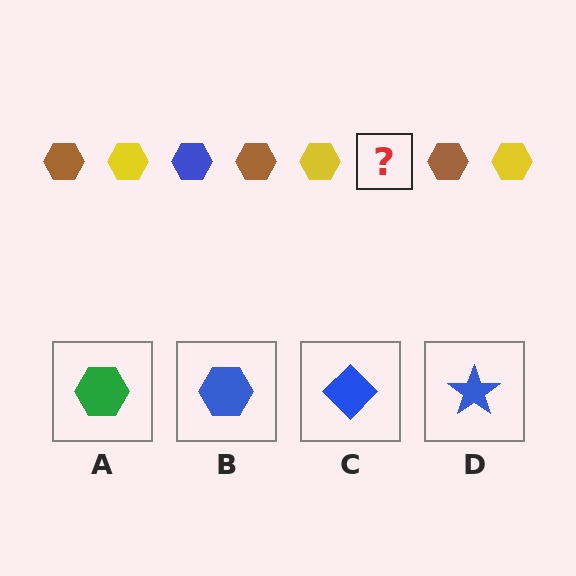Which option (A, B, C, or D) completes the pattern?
B.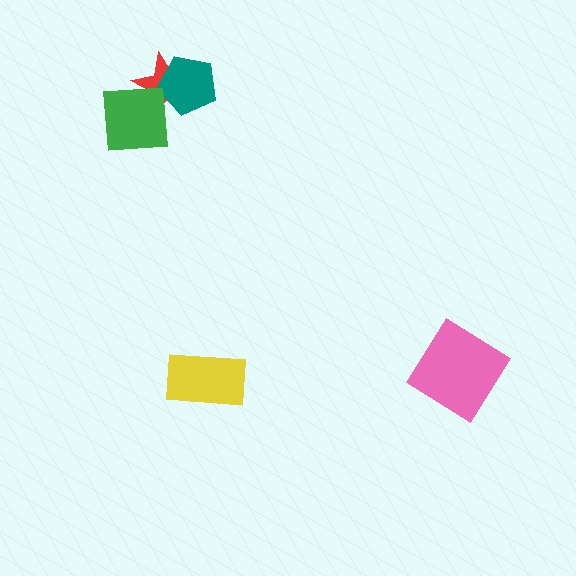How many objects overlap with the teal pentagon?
2 objects overlap with the teal pentagon.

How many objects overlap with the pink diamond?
0 objects overlap with the pink diamond.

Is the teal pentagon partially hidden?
Yes, it is partially covered by another shape.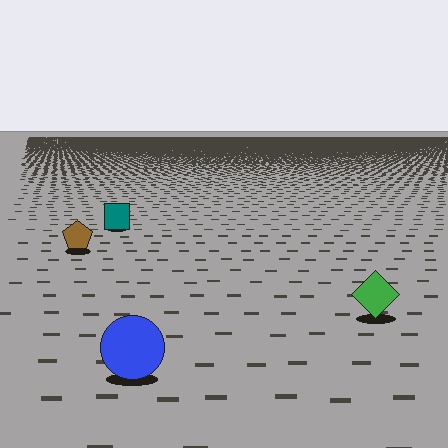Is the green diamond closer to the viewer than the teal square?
Yes. The green diamond is closer — you can tell from the texture gradient: the ground texture is coarser near it.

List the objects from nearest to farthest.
From nearest to farthest: the blue circle, the green diamond, the brown pentagon, the teal square.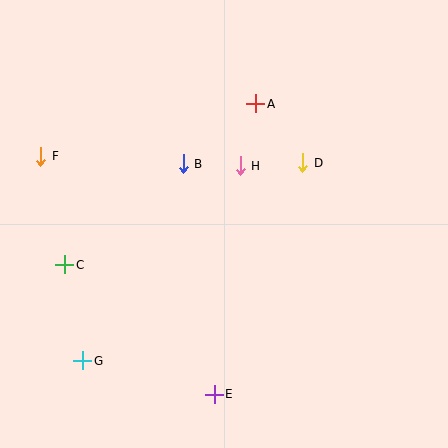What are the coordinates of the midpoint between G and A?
The midpoint between G and A is at (169, 232).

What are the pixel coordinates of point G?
Point G is at (83, 361).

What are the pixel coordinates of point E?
Point E is at (214, 394).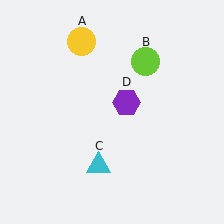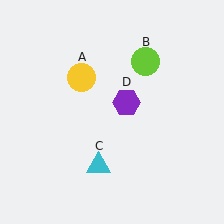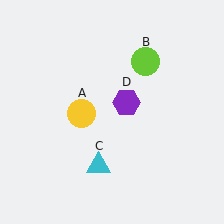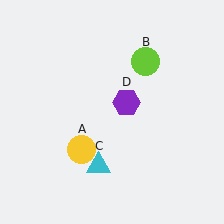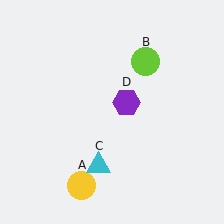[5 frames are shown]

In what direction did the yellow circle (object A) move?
The yellow circle (object A) moved down.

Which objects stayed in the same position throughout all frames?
Lime circle (object B) and cyan triangle (object C) and purple hexagon (object D) remained stationary.